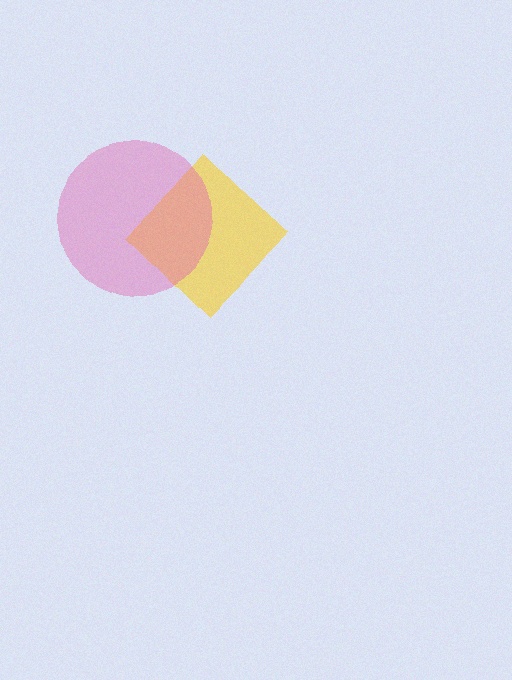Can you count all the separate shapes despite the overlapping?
Yes, there are 2 separate shapes.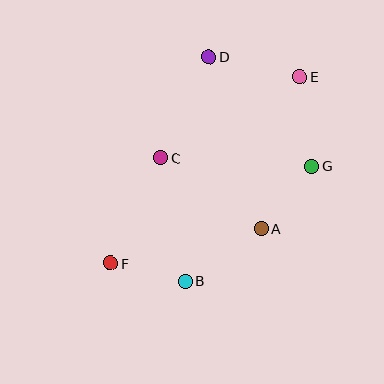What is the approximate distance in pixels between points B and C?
The distance between B and C is approximately 126 pixels.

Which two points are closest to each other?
Points B and F are closest to each other.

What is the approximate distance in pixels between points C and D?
The distance between C and D is approximately 112 pixels.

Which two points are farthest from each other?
Points E and F are farthest from each other.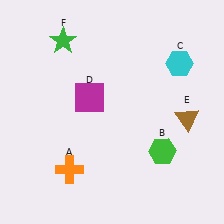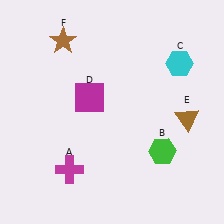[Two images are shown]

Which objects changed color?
A changed from orange to magenta. F changed from green to brown.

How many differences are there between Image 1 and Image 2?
There are 2 differences between the two images.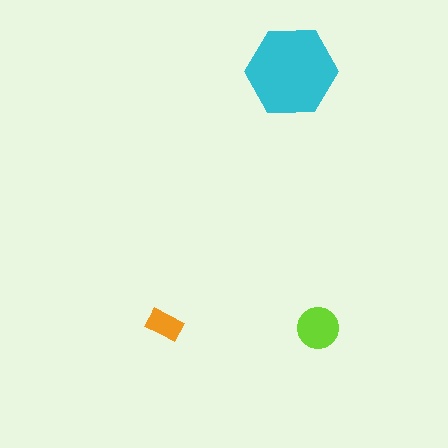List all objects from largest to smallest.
The cyan hexagon, the lime circle, the orange rectangle.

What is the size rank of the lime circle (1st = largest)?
2nd.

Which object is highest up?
The cyan hexagon is topmost.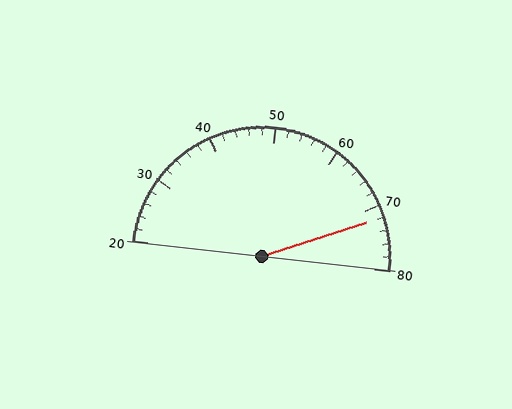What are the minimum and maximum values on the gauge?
The gauge ranges from 20 to 80.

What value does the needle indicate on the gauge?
The needle indicates approximately 72.